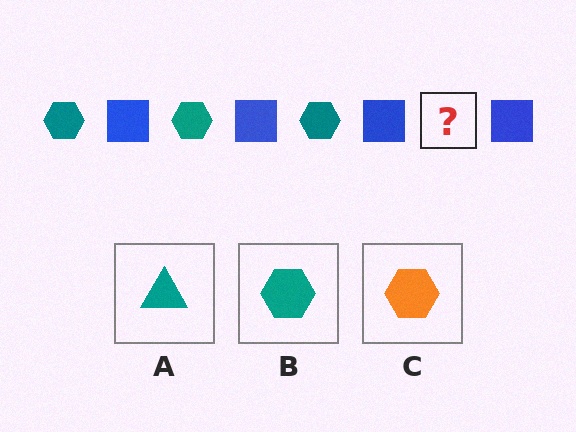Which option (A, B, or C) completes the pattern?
B.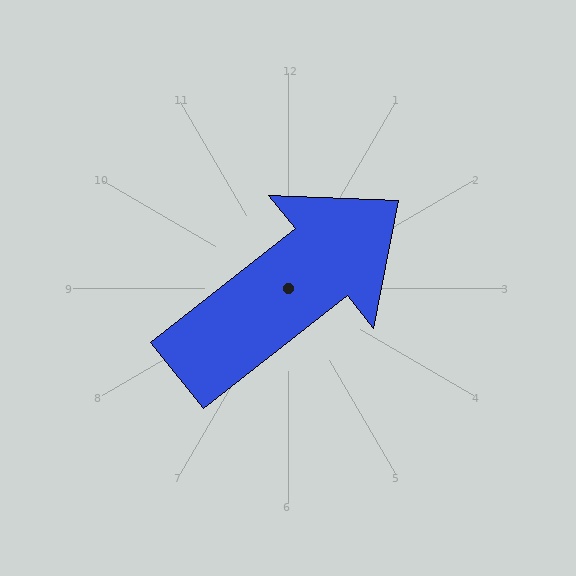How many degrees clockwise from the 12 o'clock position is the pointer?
Approximately 52 degrees.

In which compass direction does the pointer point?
Northeast.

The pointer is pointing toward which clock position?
Roughly 2 o'clock.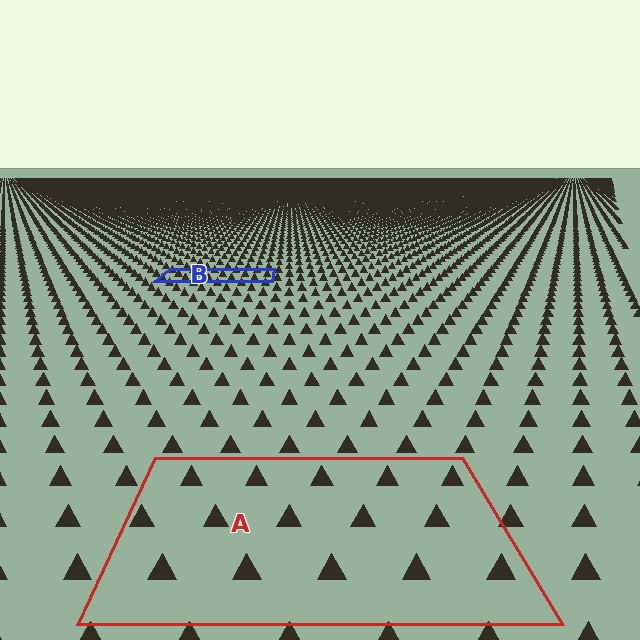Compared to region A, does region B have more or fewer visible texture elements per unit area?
Region B has more texture elements per unit area — they are packed more densely because it is farther away.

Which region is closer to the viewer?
Region A is closer. The texture elements there are larger and more spread out.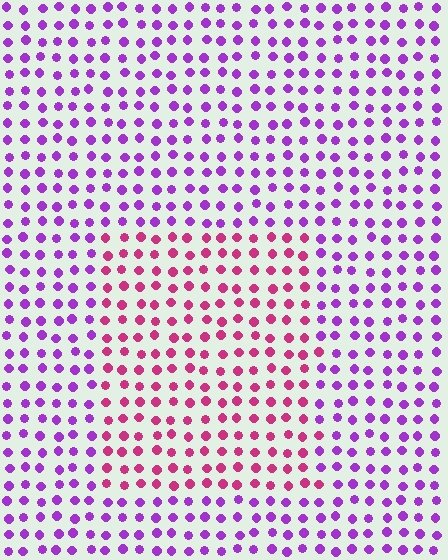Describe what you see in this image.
The image is filled with small purple elements in a uniform arrangement. A rectangle-shaped region is visible where the elements are tinted to a slightly different hue, forming a subtle color boundary.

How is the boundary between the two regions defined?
The boundary is defined purely by a slight shift in hue (about 45 degrees). Spacing, size, and orientation are identical on both sides.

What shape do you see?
I see a rectangle.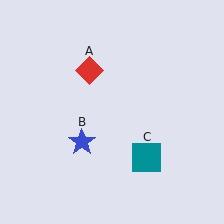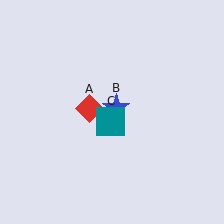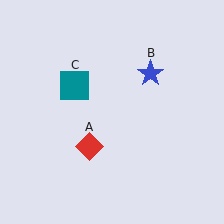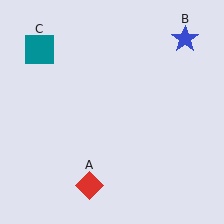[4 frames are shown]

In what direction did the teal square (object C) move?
The teal square (object C) moved up and to the left.